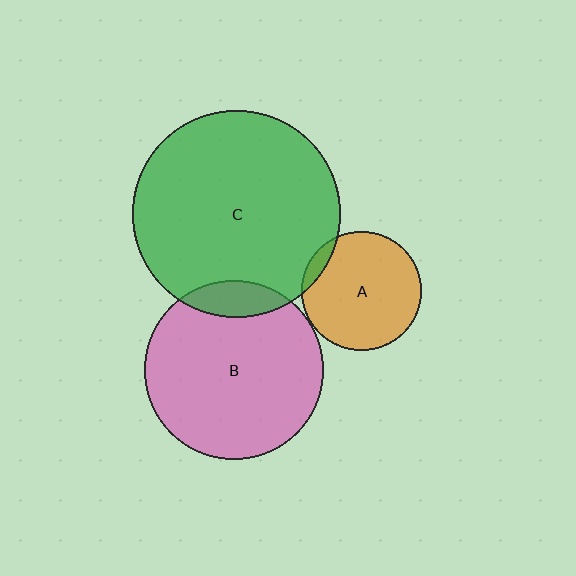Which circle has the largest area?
Circle C (green).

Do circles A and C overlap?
Yes.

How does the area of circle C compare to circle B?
Approximately 1.3 times.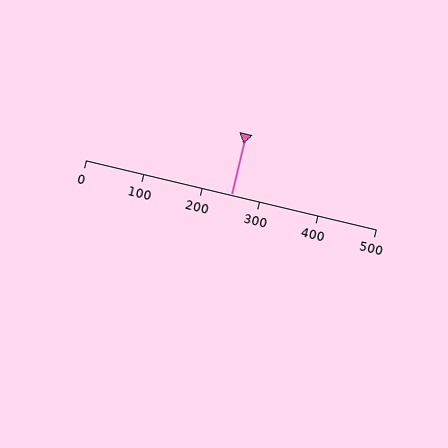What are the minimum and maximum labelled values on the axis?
The axis runs from 0 to 500.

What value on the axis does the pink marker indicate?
The marker indicates approximately 250.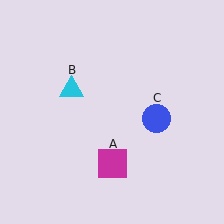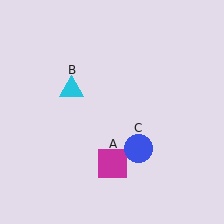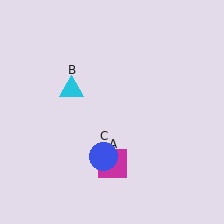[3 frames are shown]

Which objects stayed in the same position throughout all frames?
Magenta square (object A) and cyan triangle (object B) remained stationary.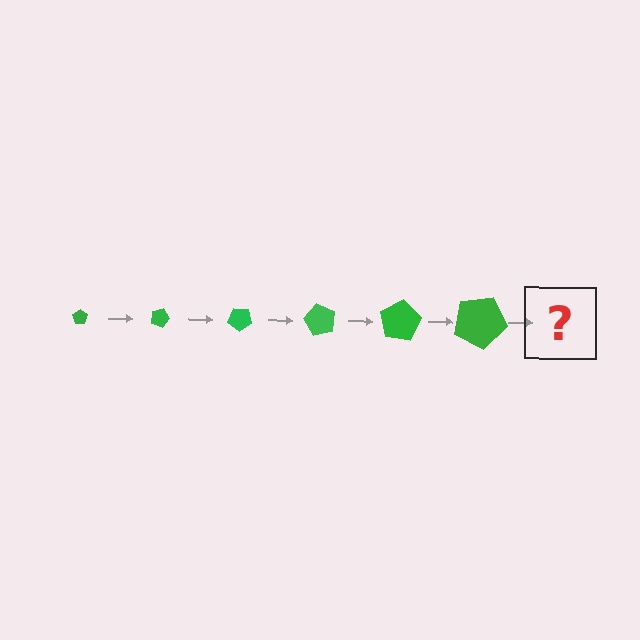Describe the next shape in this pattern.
It should be a pentagon, larger than the previous one and rotated 120 degrees from the start.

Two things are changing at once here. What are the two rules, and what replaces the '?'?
The two rules are that the pentagon grows larger each step and it rotates 20 degrees each step. The '?' should be a pentagon, larger than the previous one and rotated 120 degrees from the start.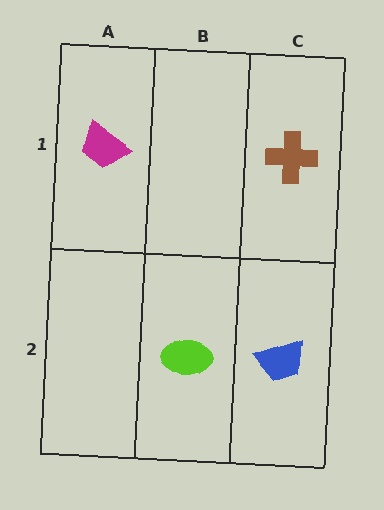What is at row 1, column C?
A brown cross.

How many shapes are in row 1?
2 shapes.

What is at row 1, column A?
A magenta trapezoid.